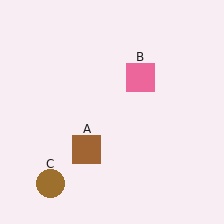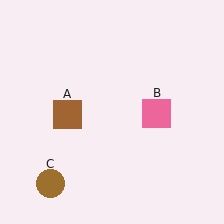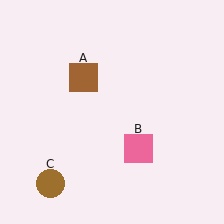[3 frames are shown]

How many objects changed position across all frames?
2 objects changed position: brown square (object A), pink square (object B).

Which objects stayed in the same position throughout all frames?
Brown circle (object C) remained stationary.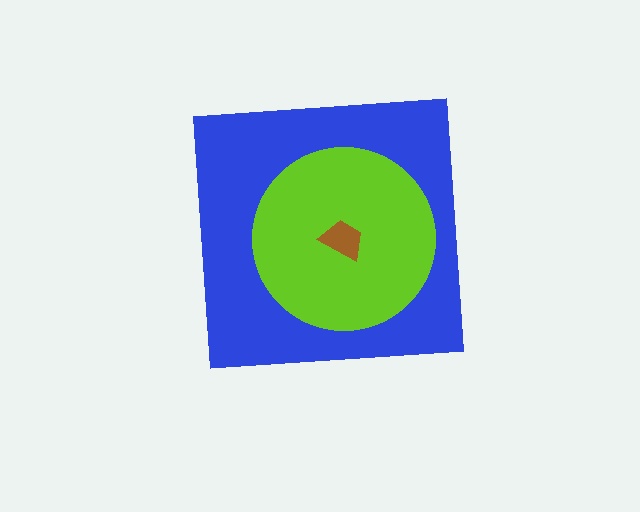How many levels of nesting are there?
3.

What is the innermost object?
The brown trapezoid.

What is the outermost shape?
The blue square.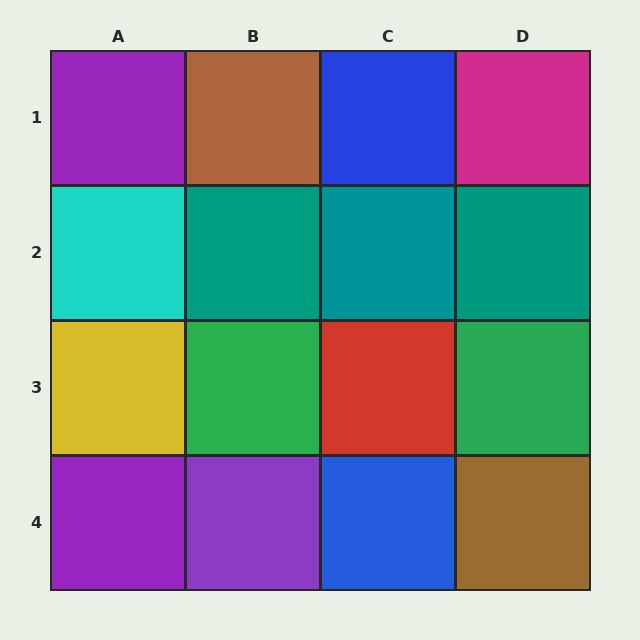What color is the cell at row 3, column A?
Yellow.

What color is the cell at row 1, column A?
Purple.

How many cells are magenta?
1 cell is magenta.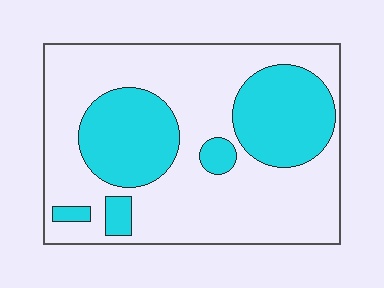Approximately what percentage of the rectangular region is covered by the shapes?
Approximately 30%.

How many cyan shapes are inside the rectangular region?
5.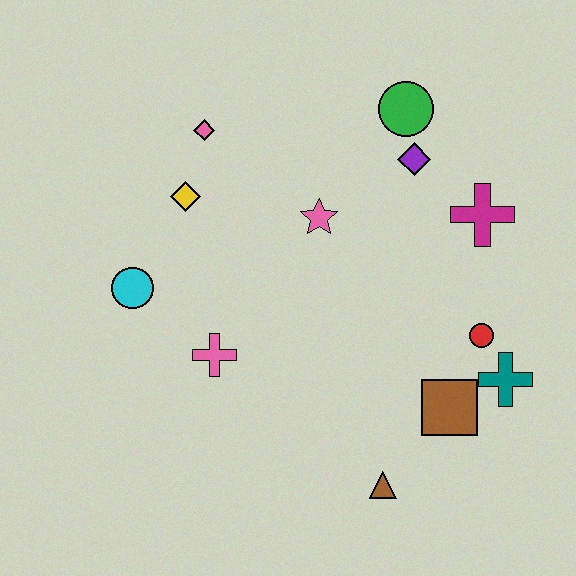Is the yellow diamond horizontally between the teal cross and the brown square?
No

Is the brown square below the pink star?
Yes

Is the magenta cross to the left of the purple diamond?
No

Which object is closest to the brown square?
The teal cross is closest to the brown square.